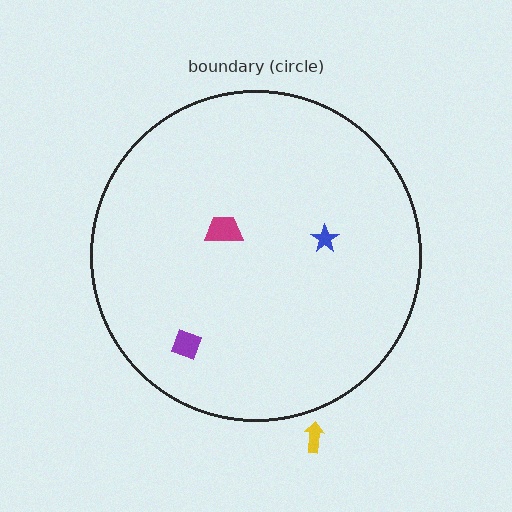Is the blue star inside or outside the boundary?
Inside.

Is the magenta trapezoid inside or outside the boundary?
Inside.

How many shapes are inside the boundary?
3 inside, 1 outside.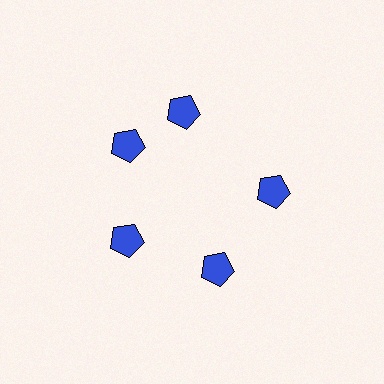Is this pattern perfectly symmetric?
No. The 5 blue pentagons are arranged in a ring, but one element near the 1 o'clock position is rotated out of alignment along the ring, breaking the 5-fold rotational symmetry.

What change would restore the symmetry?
The symmetry would be restored by rotating it back into even spacing with its neighbors so that all 5 pentagons sit at equal angles and equal distance from the center.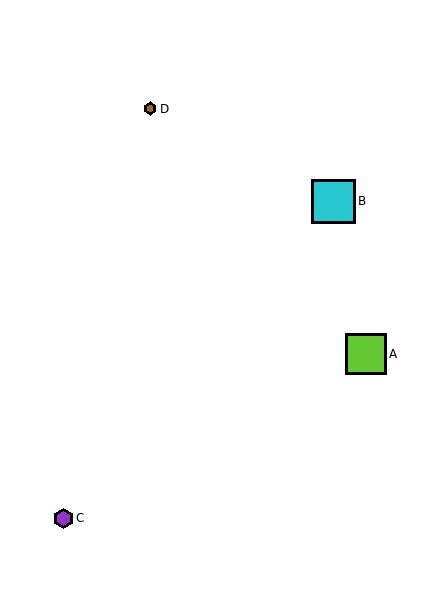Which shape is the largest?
The cyan square (labeled B) is the largest.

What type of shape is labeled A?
Shape A is a lime square.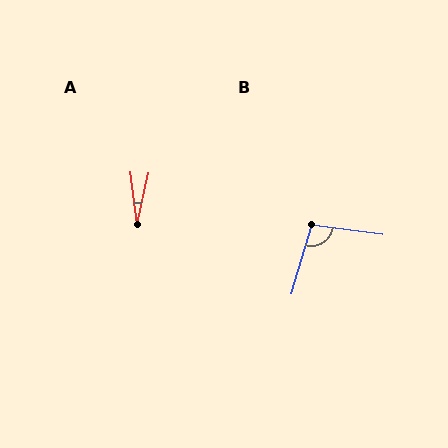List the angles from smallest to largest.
A (19°), B (99°).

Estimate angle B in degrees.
Approximately 99 degrees.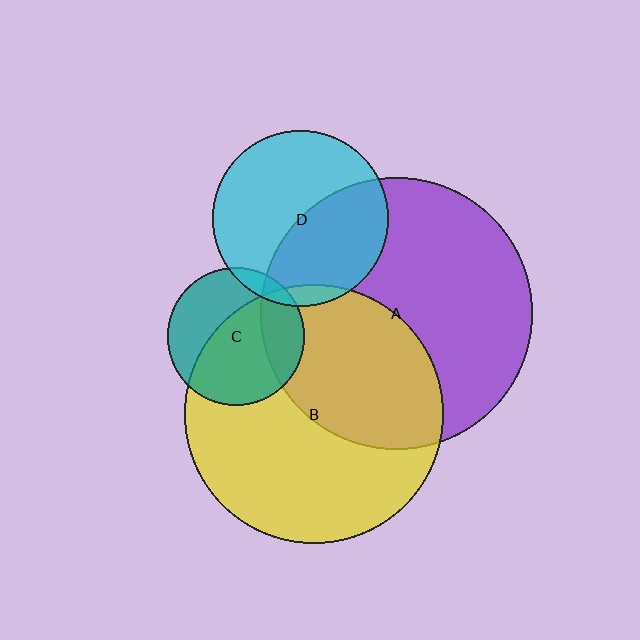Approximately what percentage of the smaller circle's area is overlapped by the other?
Approximately 45%.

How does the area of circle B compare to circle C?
Approximately 3.5 times.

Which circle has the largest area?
Circle A (purple).